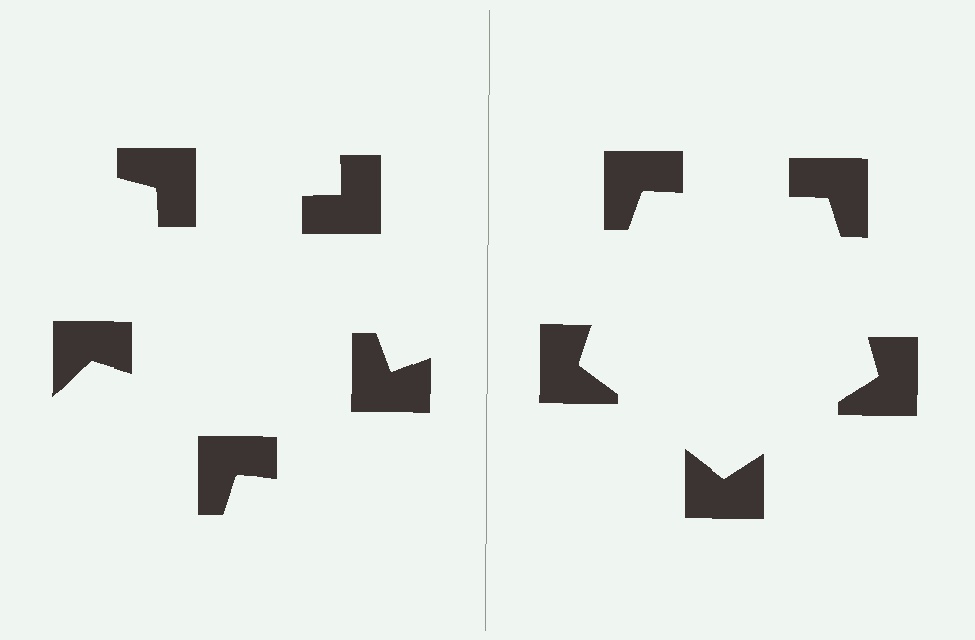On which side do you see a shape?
An illusory pentagon appears on the right side. On the left side the wedge cuts are rotated, so no coherent shape forms.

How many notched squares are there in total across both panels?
10 — 5 on each side.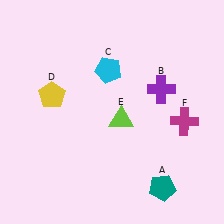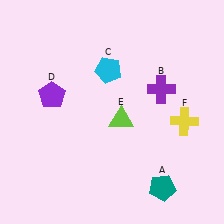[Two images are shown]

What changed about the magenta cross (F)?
In Image 1, F is magenta. In Image 2, it changed to yellow.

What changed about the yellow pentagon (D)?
In Image 1, D is yellow. In Image 2, it changed to purple.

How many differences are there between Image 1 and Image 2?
There are 2 differences between the two images.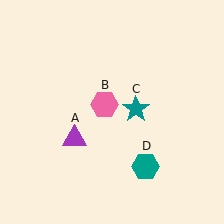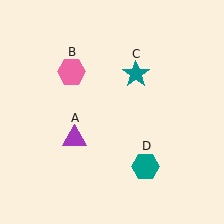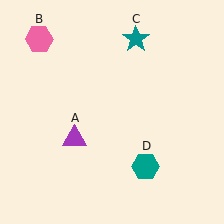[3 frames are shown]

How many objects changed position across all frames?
2 objects changed position: pink hexagon (object B), teal star (object C).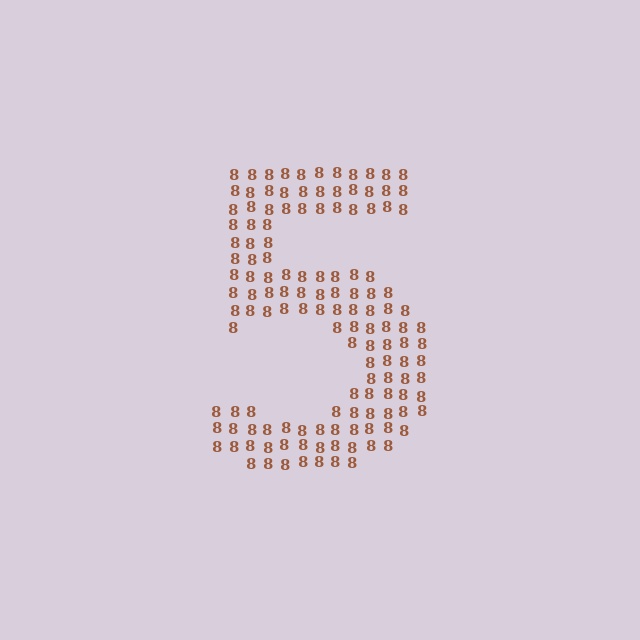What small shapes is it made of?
It is made of small digit 8's.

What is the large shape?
The large shape is the digit 5.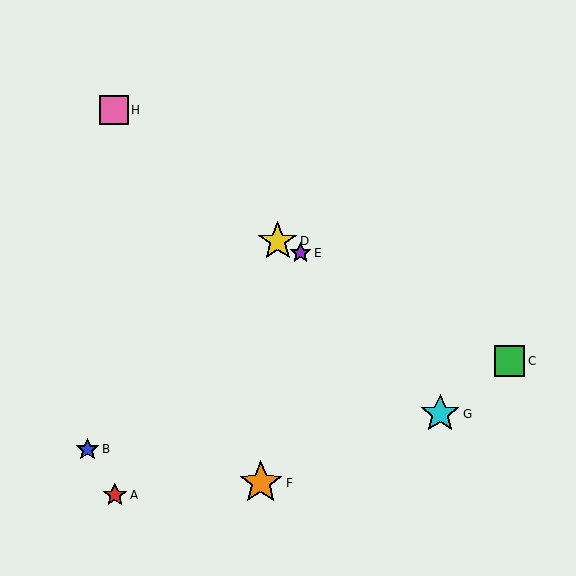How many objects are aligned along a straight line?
3 objects (C, D, E) are aligned along a straight line.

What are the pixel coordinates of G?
Object G is at (440, 414).